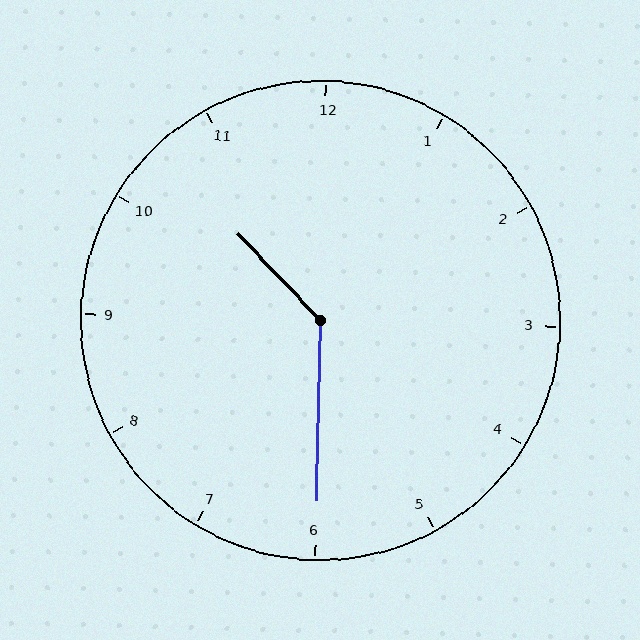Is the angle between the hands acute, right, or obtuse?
It is obtuse.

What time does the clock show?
10:30.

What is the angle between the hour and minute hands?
Approximately 135 degrees.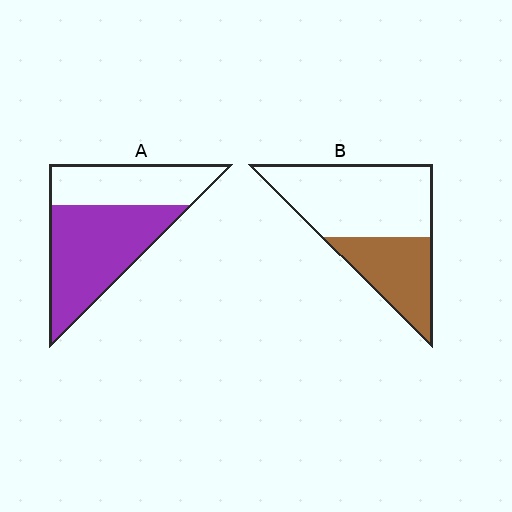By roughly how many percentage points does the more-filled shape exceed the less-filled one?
By roughly 25 percentage points (A over B).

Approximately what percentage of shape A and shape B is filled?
A is approximately 60% and B is approximately 35%.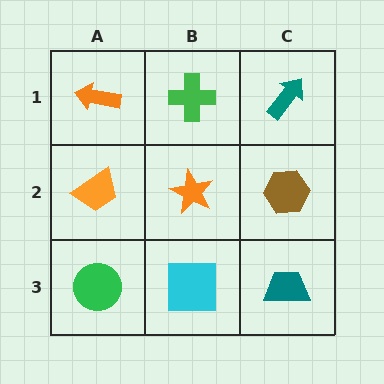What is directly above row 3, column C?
A brown hexagon.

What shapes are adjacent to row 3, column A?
An orange trapezoid (row 2, column A), a cyan square (row 3, column B).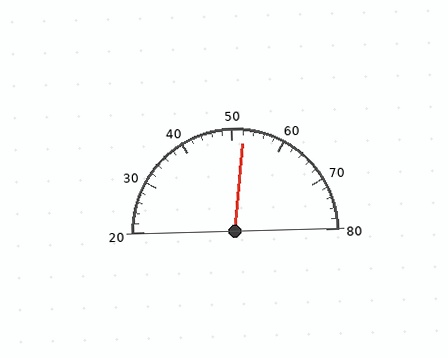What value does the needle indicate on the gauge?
The needle indicates approximately 52.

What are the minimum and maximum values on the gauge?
The gauge ranges from 20 to 80.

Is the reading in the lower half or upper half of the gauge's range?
The reading is in the upper half of the range (20 to 80).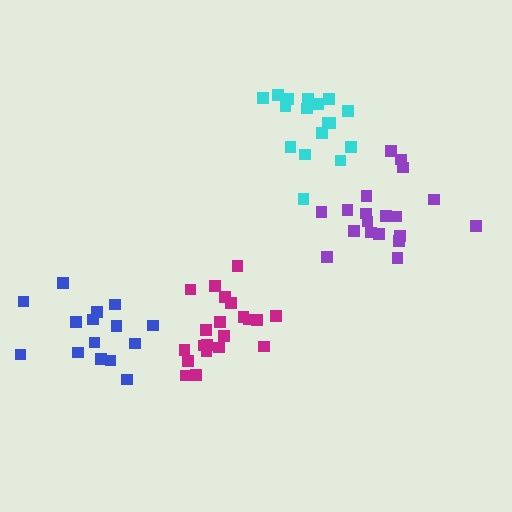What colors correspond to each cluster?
The clusters are colored: magenta, cyan, blue, purple.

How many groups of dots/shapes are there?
There are 4 groups.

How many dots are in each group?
Group 1: 21 dots, Group 2: 17 dots, Group 3: 16 dots, Group 4: 19 dots (73 total).